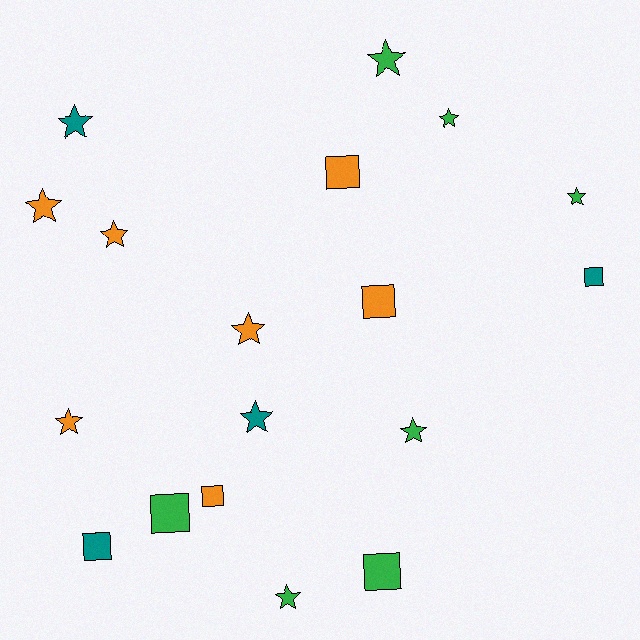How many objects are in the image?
There are 18 objects.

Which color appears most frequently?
Orange, with 7 objects.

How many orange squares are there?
There are 3 orange squares.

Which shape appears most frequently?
Star, with 11 objects.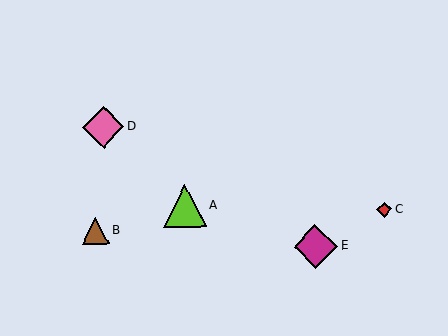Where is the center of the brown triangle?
The center of the brown triangle is at (96, 231).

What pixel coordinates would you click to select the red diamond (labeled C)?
Click at (384, 210) to select the red diamond C.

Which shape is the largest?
The magenta diamond (labeled E) is the largest.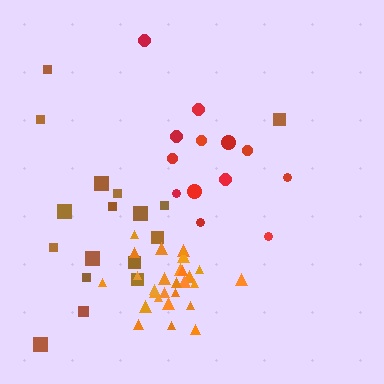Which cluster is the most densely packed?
Orange.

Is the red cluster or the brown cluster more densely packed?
Brown.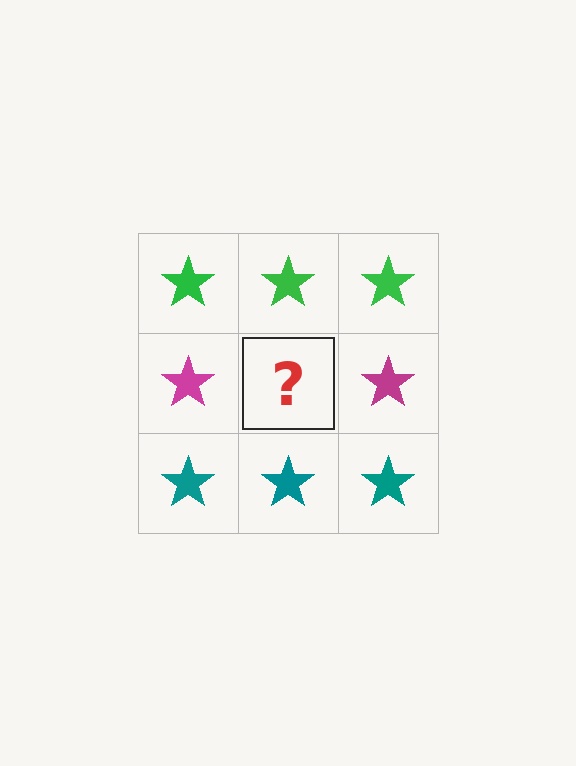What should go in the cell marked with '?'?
The missing cell should contain a magenta star.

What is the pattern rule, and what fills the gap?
The rule is that each row has a consistent color. The gap should be filled with a magenta star.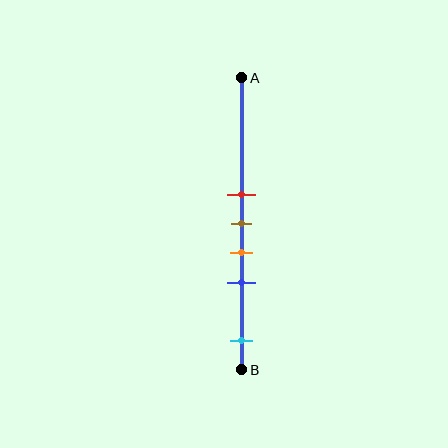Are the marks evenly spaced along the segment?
No, the marks are not evenly spaced.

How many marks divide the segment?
There are 5 marks dividing the segment.